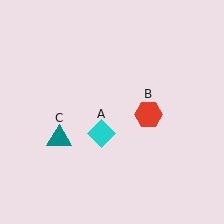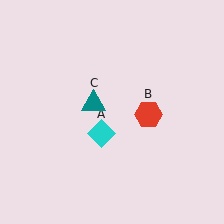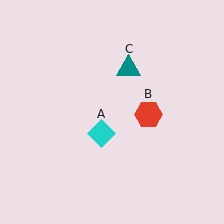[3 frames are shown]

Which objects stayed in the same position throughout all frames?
Cyan diamond (object A) and red hexagon (object B) remained stationary.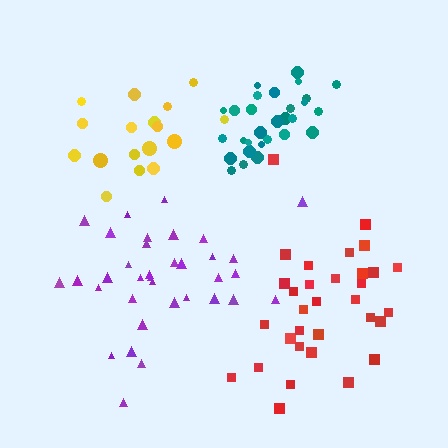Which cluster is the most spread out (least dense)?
Purple.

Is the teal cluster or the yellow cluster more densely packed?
Teal.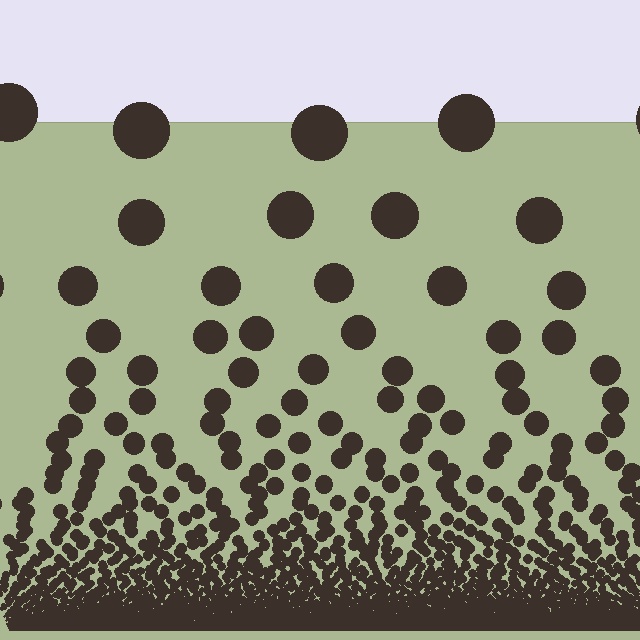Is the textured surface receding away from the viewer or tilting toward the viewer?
The surface appears to tilt toward the viewer. Texture elements get larger and sparser toward the top.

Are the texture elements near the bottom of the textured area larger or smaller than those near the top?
Smaller. The gradient is inverted — elements near the bottom are smaller and denser.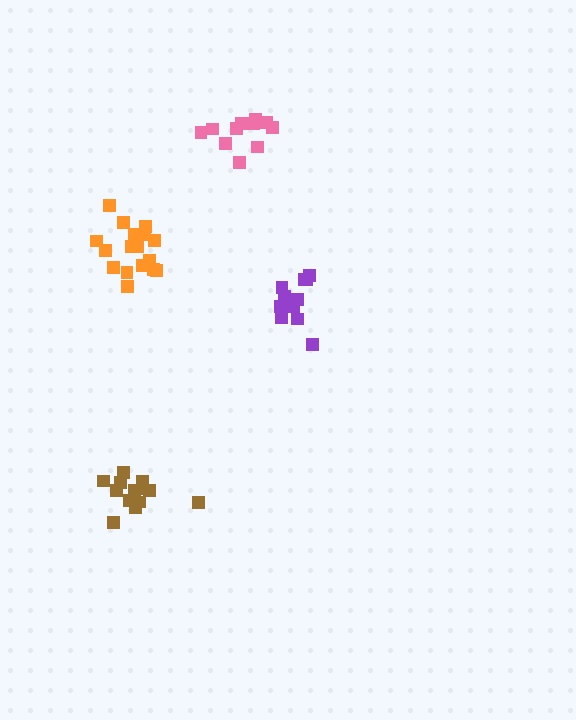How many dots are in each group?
Group 1: 13 dots, Group 2: 11 dots, Group 3: 17 dots, Group 4: 13 dots (54 total).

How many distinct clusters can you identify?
There are 4 distinct clusters.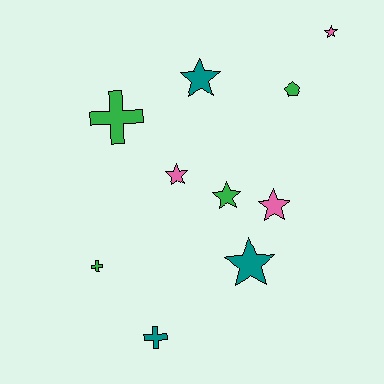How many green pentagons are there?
There is 1 green pentagon.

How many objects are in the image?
There are 10 objects.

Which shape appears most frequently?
Star, with 6 objects.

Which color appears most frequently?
Green, with 4 objects.